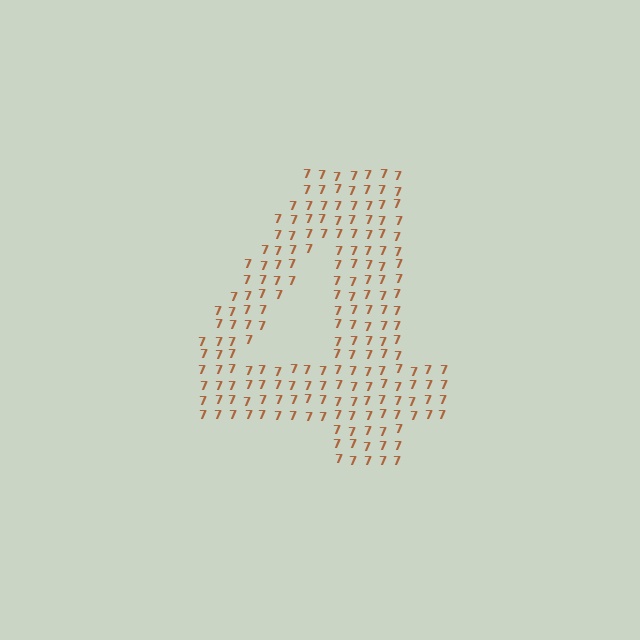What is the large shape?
The large shape is the digit 4.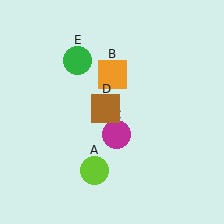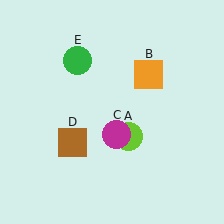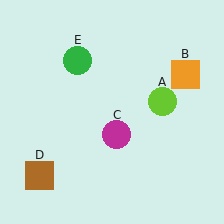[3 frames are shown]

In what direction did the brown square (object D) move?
The brown square (object D) moved down and to the left.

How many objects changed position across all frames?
3 objects changed position: lime circle (object A), orange square (object B), brown square (object D).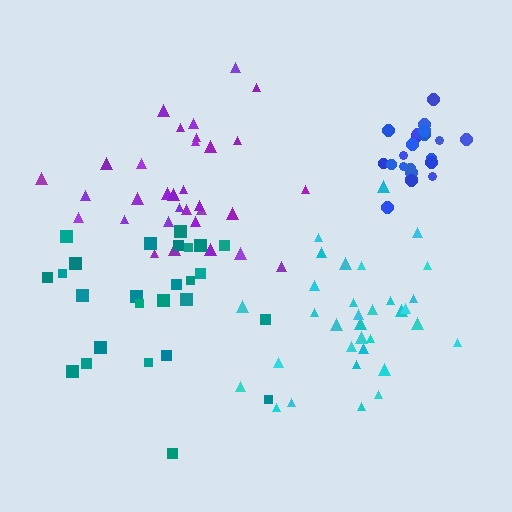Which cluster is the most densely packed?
Blue.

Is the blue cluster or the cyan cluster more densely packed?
Blue.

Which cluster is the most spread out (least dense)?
Teal.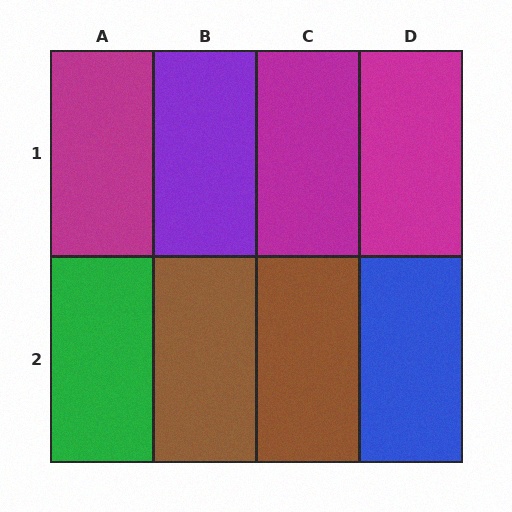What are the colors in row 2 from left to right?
Green, brown, brown, blue.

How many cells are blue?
1 cell is blue.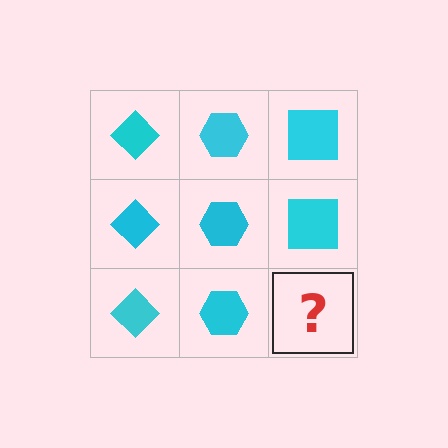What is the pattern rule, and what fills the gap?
The rule is that each column has a consistent shape. The gap should be filled with a cyan square.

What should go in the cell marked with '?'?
The missing cell should contain a cyan square.